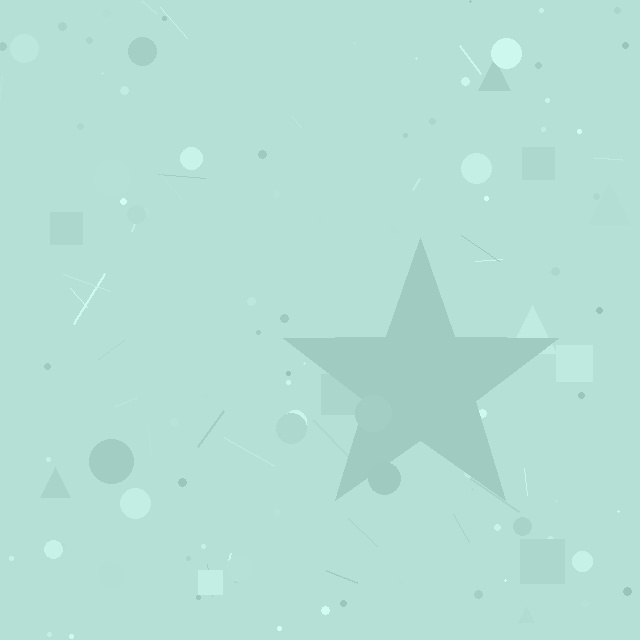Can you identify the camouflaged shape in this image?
The camouflaged shape is a star.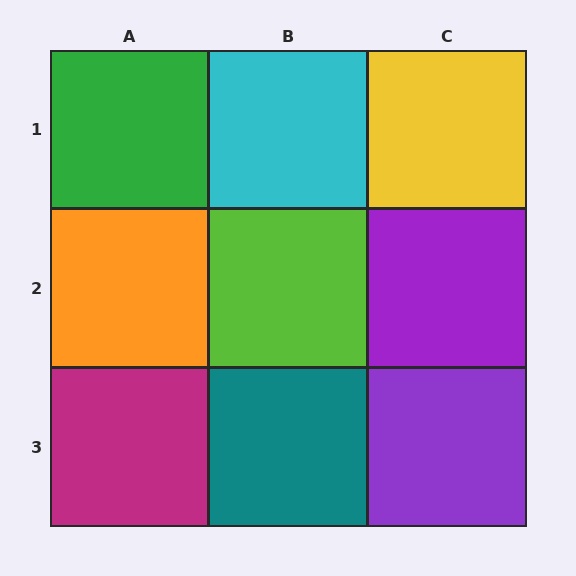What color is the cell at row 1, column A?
Green.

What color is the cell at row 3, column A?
Magenta.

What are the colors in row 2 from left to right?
Orange, lime, purple.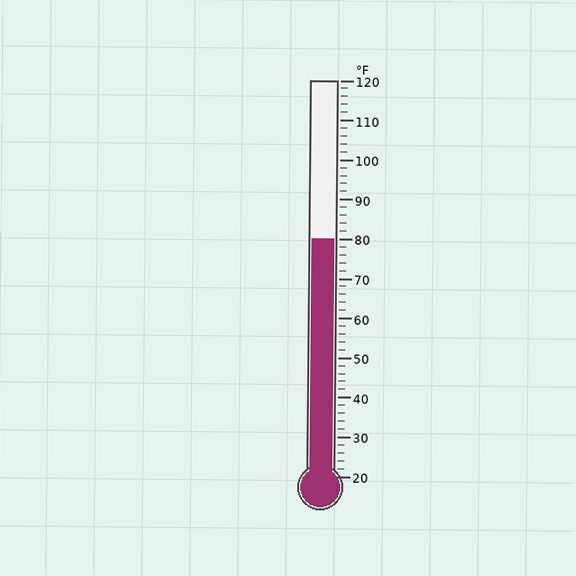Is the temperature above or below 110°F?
The temperature is below 110°F.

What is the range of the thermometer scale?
The thermometer scale ranges from 20°F to 120°F.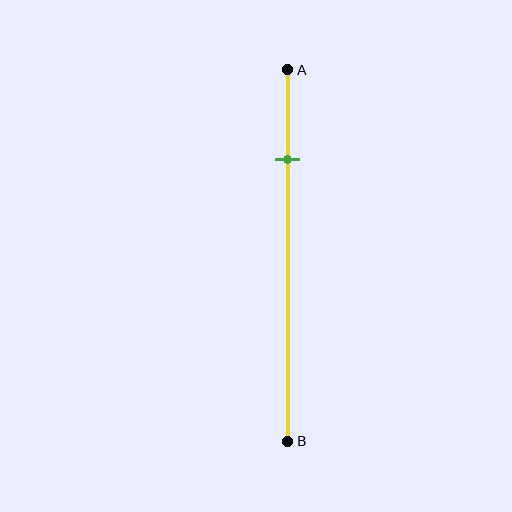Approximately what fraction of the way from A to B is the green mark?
The green mark is approximately 25% of the way from A to B.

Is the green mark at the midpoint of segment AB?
No, the mark is at about 25% from A, not at the 50% midpoint.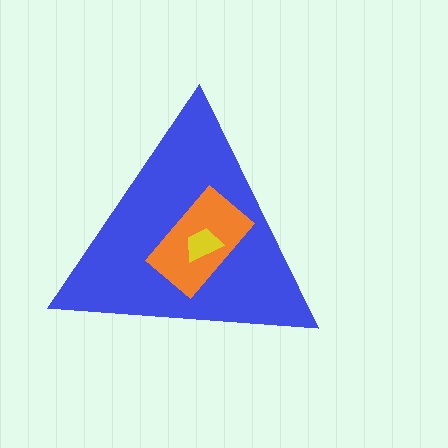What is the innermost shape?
The yellow trapezoid.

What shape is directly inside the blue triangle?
The orange rectangle.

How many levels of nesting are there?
3.